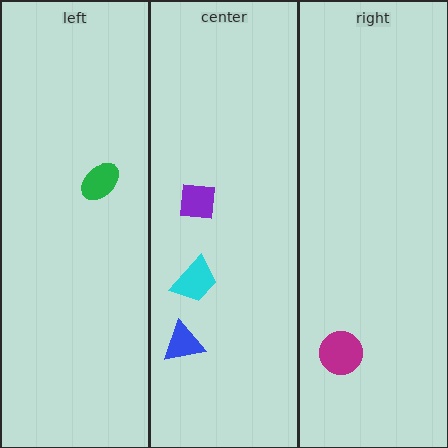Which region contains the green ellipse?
The left region.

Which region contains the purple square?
The center region.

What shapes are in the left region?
The green ellipse.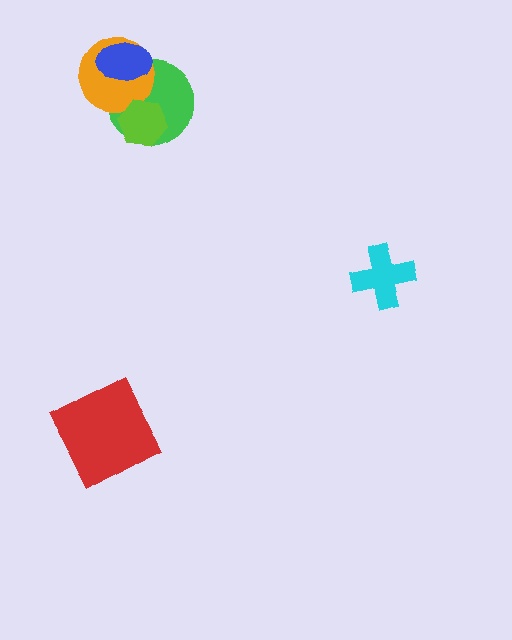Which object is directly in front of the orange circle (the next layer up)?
The blue ellipse is directly in front of the orange circle.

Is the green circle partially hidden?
Yes, it is partially covered by another shape.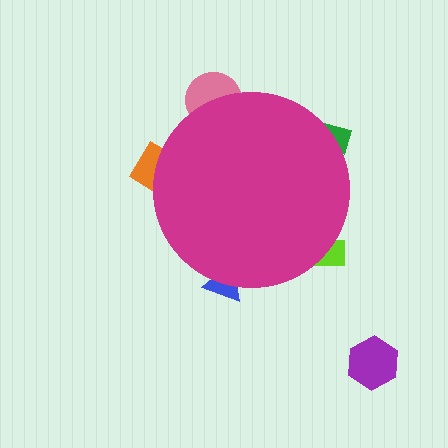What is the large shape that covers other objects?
A magenta circle.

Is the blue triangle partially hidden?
Yes, the blue triangle is partially hidden behind the magenta circle.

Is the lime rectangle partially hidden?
Yes, the lime rectangle is partially hidden behind the magenta circle.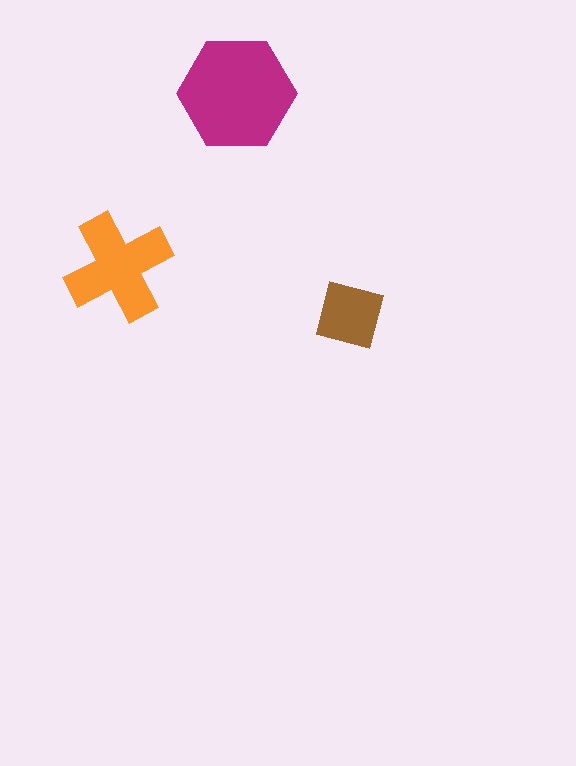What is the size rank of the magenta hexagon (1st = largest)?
1st.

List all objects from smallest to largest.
The brown square, the orange cross, the magenta hexagon.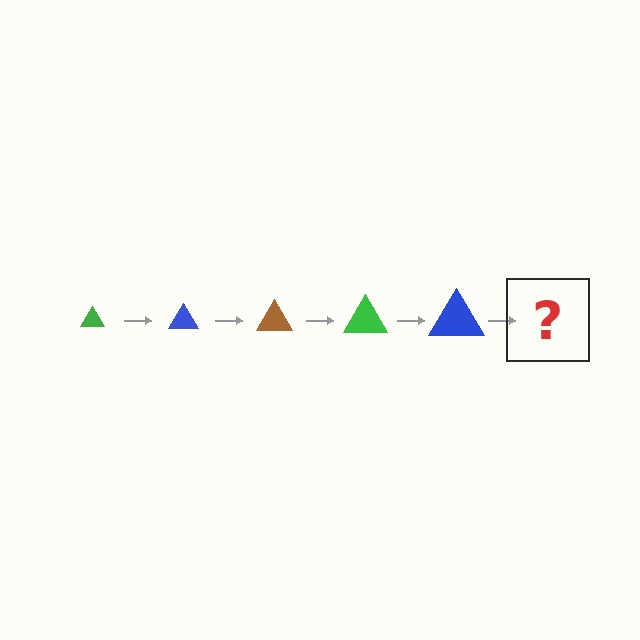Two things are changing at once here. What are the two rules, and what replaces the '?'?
The two rules are that the triangle grows larger each step and the color cycles through green, blue, and brown. The '?' should be a brown triangle, larger than the previous one.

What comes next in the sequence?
The next element should be a brown triangle, larger than the previous one.